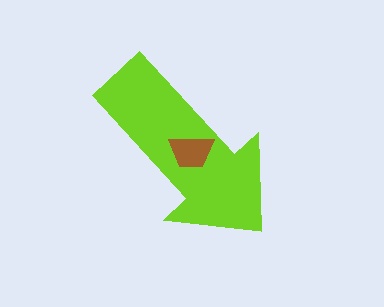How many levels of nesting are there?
2.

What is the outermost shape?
The lime arrow.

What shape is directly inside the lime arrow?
The brown trapezoid.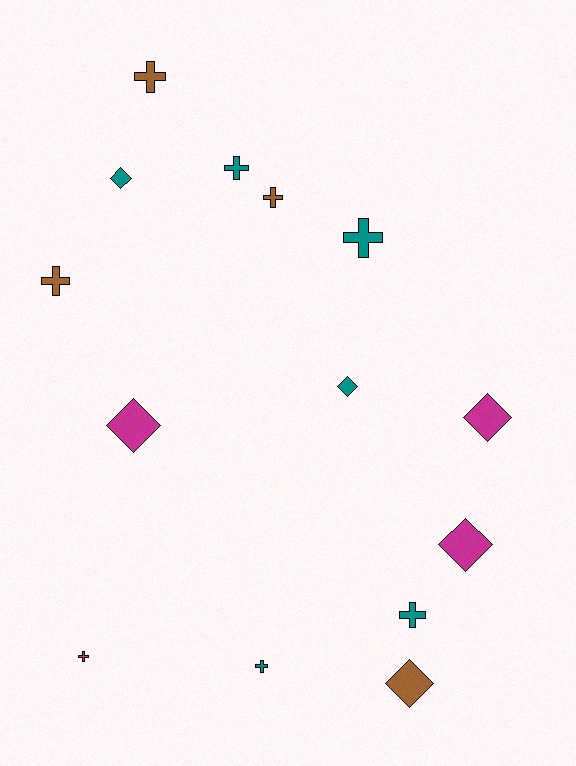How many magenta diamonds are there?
There are 3 magenta diamonds.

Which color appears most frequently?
Teal, with 6 objects.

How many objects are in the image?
There are 14 objects.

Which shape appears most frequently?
Cross, with 8 objects.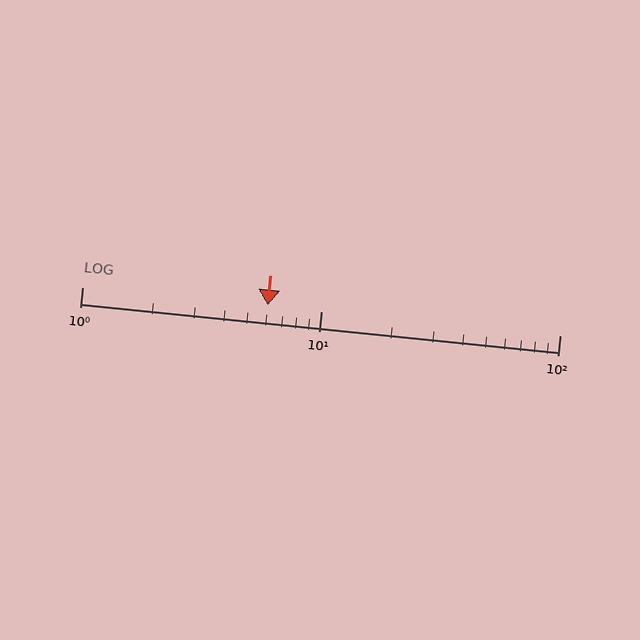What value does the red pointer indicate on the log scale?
The pointer indicates approximately 6.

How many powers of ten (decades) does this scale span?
The scale spans 2 decades, from 1 to 100.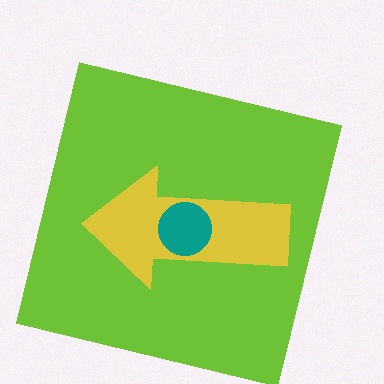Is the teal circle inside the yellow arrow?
Yes.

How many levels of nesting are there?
3.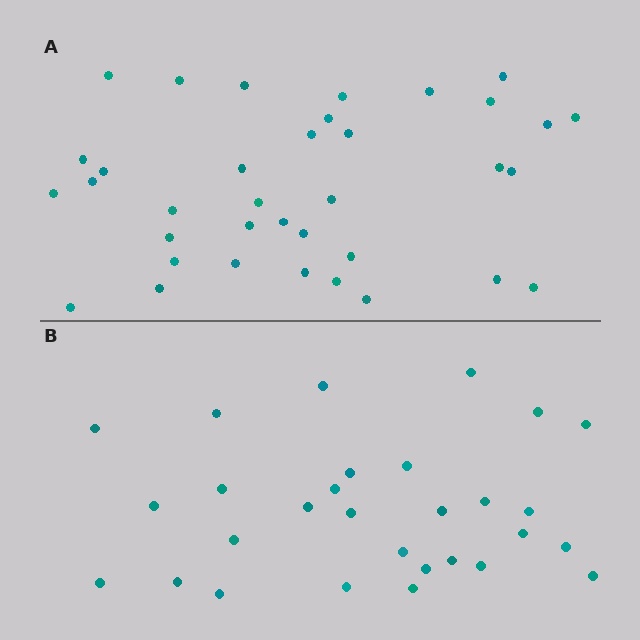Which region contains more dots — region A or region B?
Region A (the top region) has more dots.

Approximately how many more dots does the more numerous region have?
Region A has roughly 8 or so more dots than region B.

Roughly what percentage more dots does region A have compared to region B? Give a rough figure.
About 25% more.